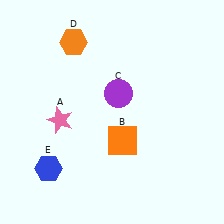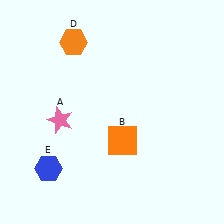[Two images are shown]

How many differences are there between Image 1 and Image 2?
There is 1 difference between the two images.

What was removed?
The purple circle (C) was removed in Image 2.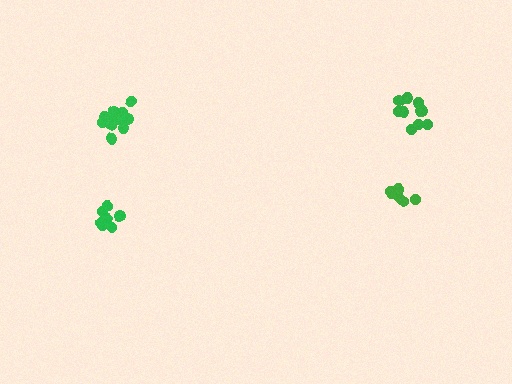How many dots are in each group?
Group 1: 10 dots, Group 2: 13 dots, Group 3: 7 dots, Group 4: 8 dots (38 total).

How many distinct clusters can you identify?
There are 4 distinct clusters.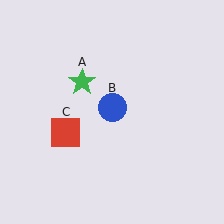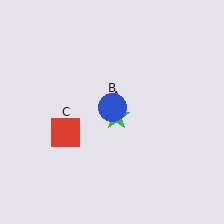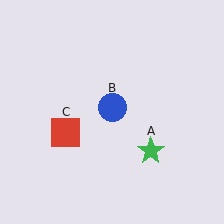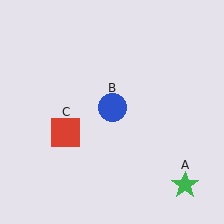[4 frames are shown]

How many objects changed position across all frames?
1 object changed position: green star (object A).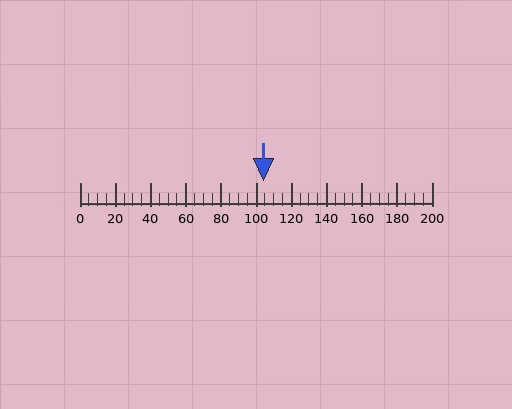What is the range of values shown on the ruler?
The ruler shows values from 0 to 200.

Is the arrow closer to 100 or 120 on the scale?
The arrow is closer to 100.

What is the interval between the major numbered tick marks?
The major tick marks are spaced 20 units apart.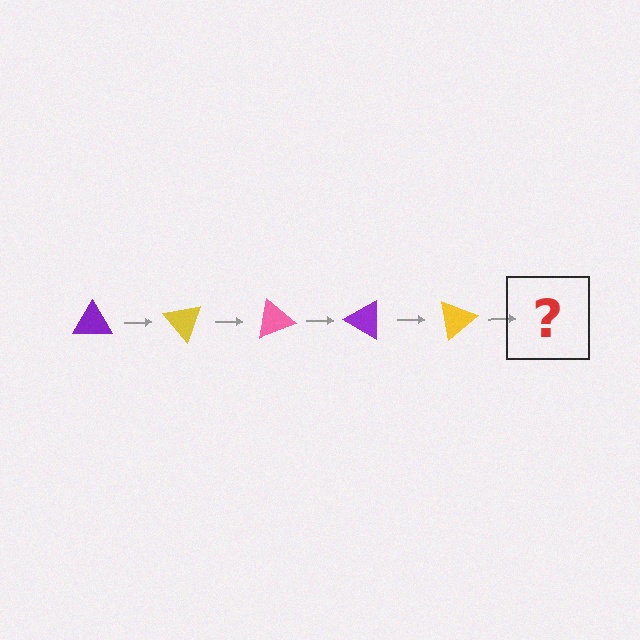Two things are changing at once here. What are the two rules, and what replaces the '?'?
The two rules are that it rotates 50 degrees each step and the color cycles through purple, yellow, and pink. The '?' should be a pink triangle, rotated 250 degrees from the start.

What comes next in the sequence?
The next element should be a pink triangle, rotated 250 degrees from the start.